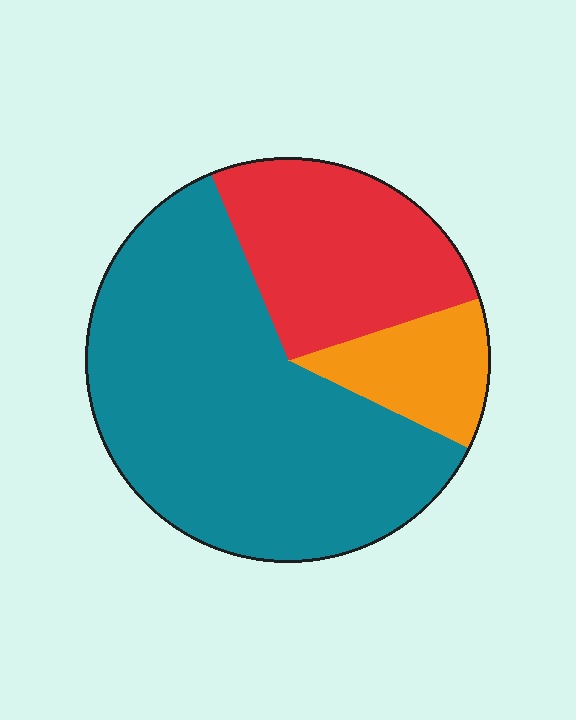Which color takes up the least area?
Orange, at roughly 10%.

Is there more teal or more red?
Teal.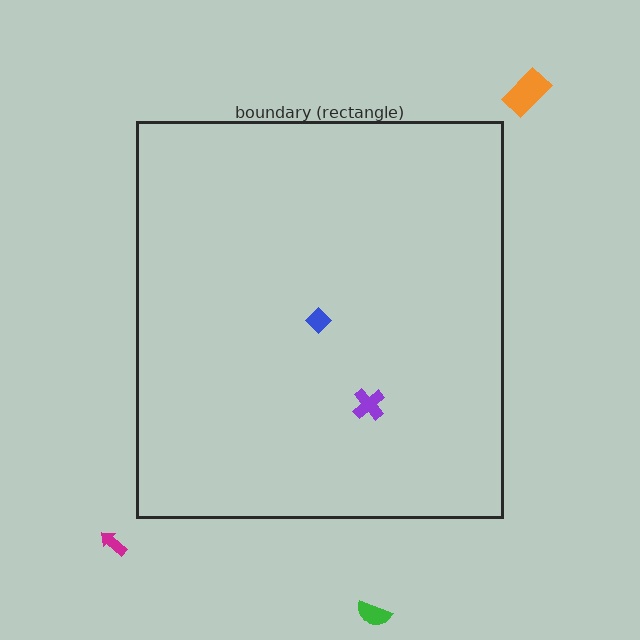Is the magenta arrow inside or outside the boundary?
Outside.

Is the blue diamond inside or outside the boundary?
Inside.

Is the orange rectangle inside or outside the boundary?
Outside.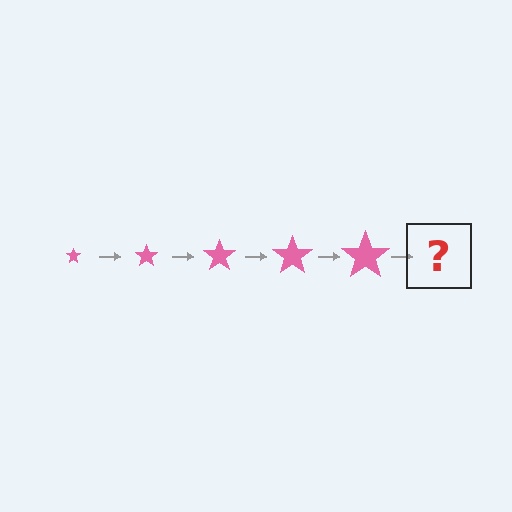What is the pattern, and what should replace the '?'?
The pattern is that the star gets progressively larger each step. The '?' should be a pink star, larger than the previous one.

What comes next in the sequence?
The next element should be a pink star, larger than the previous one.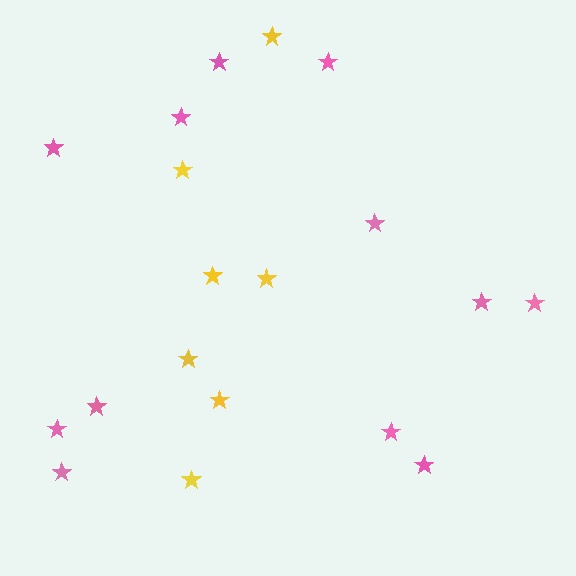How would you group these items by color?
There are 2 groups: one group of yellow stars (7) and one group of pink stars (12).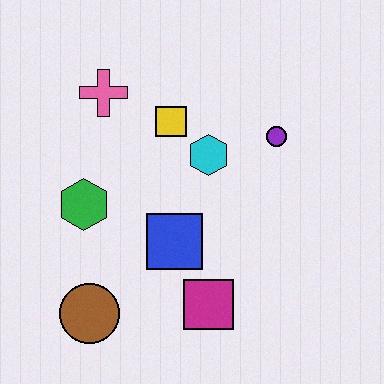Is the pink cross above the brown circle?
Yes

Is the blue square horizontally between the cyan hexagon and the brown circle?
Yes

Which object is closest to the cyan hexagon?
The yellow square is closest to the cyan hexagon.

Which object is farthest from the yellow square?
The brown circle is farthest from the yellow square.